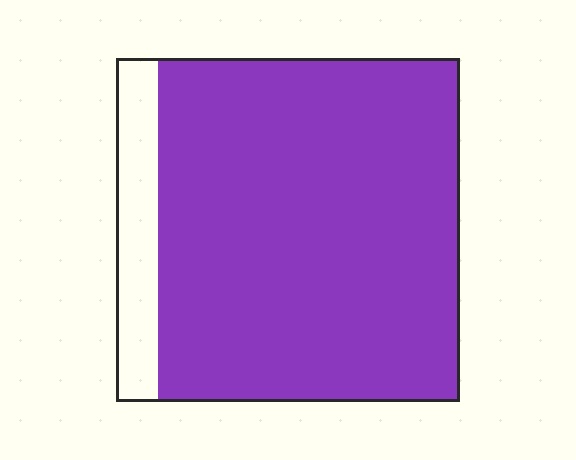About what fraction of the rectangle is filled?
About seven eighths (7/8).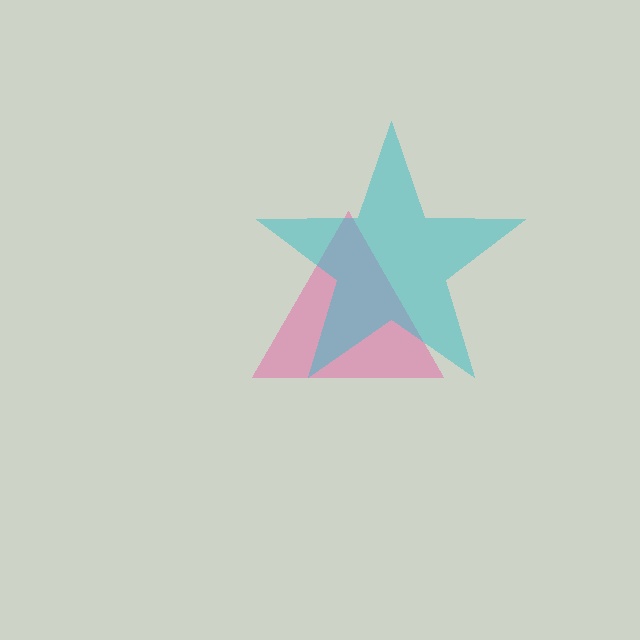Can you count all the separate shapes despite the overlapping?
Yes, there are 2 separate shapes.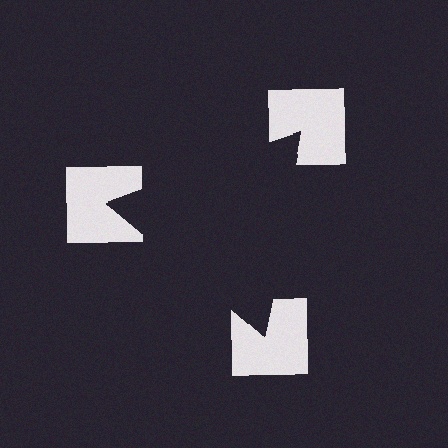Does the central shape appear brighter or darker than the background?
It typically appears slightly darker than the background, even though no actual brightness change is drawn.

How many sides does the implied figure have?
3 sides.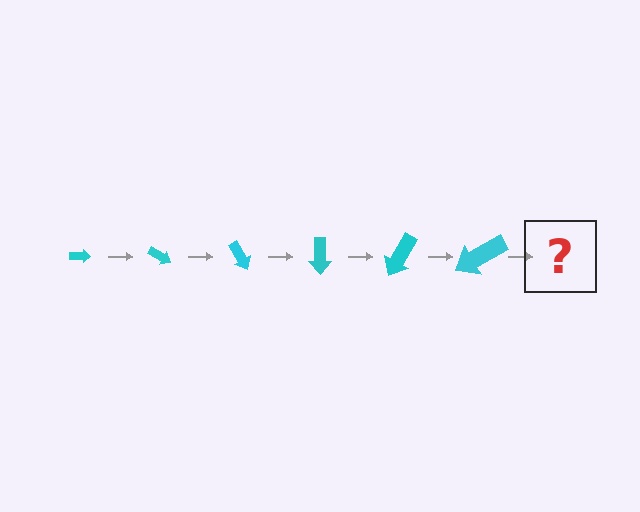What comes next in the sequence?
The next element should be an arrow, larger than the previous one and rotated 180 degrees from the start.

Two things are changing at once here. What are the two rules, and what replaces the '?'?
The two rules are that the arrow grows larger each step and it rotates 30 degrees each step. The '?' should be an arrow, larger than the previous one and rotated 180 degrees from the start.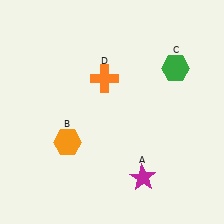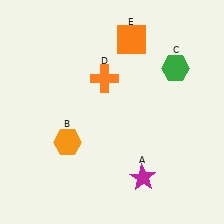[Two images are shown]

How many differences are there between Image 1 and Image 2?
There is 1 difference between the two images.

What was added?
An orange square (E) was added in Image 2.